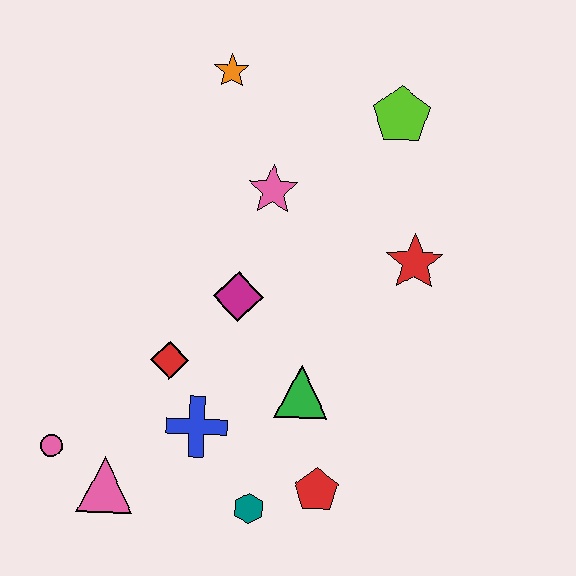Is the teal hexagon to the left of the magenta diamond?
No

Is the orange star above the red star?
Yes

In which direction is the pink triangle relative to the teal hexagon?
The pink triangle is to the left of the teal hexagon.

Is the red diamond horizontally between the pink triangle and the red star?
Yes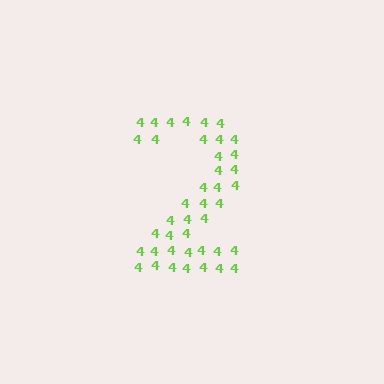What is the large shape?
The large shape is the digit 2.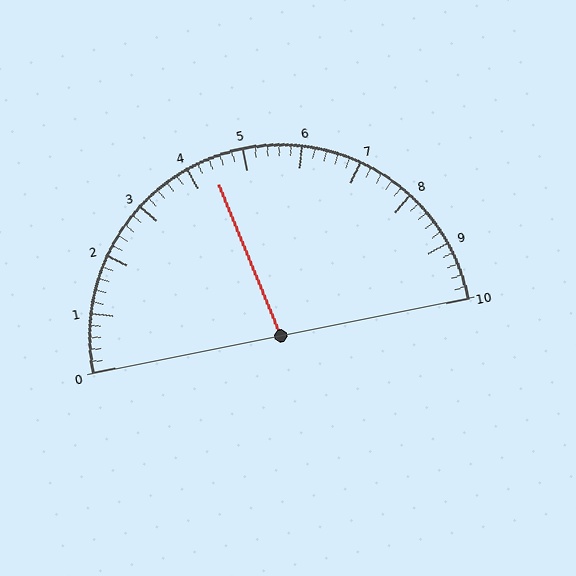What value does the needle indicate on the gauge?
The needle indicates approximately 4.4.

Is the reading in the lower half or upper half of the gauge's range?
The reading is in the lower half of the range (0 to 10).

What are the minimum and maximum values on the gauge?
The gauge ranges from 0 to 10.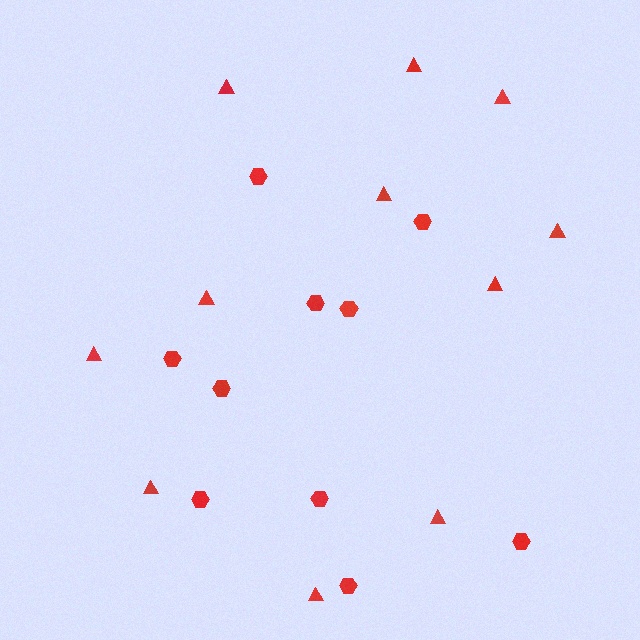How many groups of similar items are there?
There are 2 groups: one group of triangles (11) and one group of hexagons (10).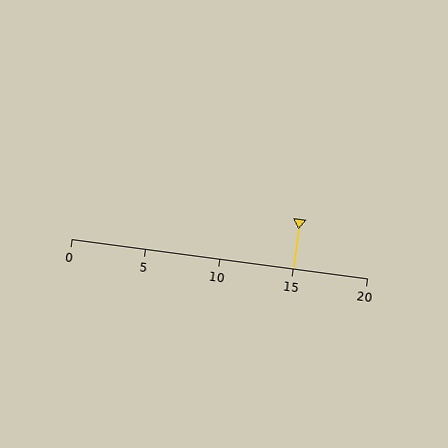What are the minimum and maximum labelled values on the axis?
The axis runs from 0 to 20.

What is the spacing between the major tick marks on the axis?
The major ticks are spaced 5 apart.